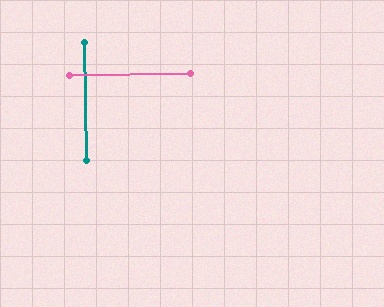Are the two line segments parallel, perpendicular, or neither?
Perpendicular — they meet at approximately 89°.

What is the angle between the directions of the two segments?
Approximately 89 degrees.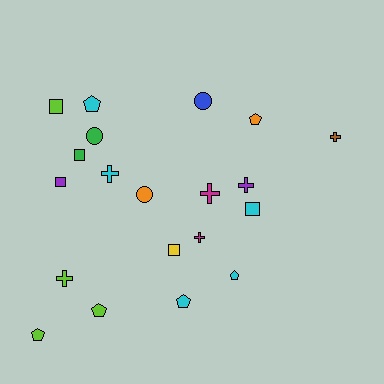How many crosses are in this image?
There are 6 crosses.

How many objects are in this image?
There are 20 objects.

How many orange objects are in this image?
There are 2 orange objects.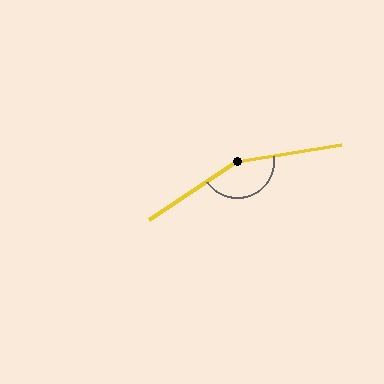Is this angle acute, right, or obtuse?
It is obtuse.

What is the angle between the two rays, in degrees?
Approximately 156 degrees.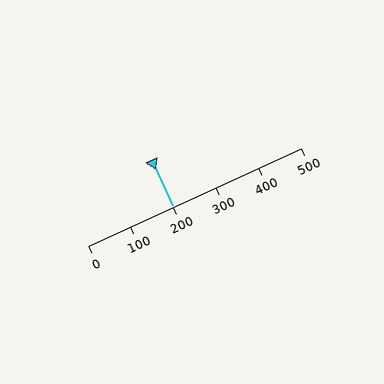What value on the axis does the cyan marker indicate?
The marker indicates approximately 200.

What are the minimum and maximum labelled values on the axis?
The axis runs from 0 to 500.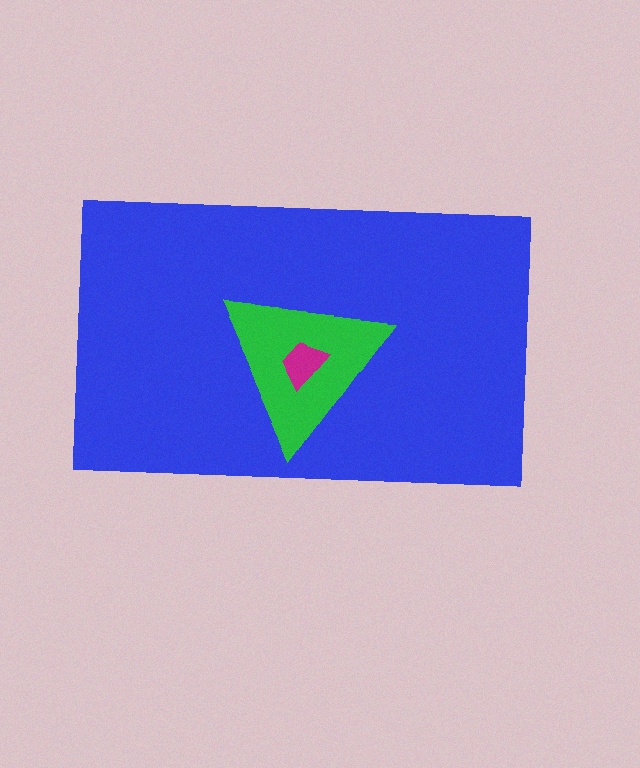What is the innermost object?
The magenta trapezoid.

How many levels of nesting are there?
3.